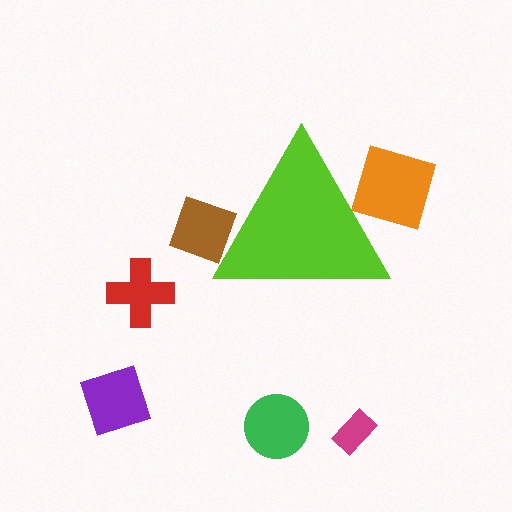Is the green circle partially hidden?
No, the green circle is fully visible.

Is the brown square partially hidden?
Yes, the brown square is partially hidden behind the lime triangle.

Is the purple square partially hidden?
No, the purple square is fully visible.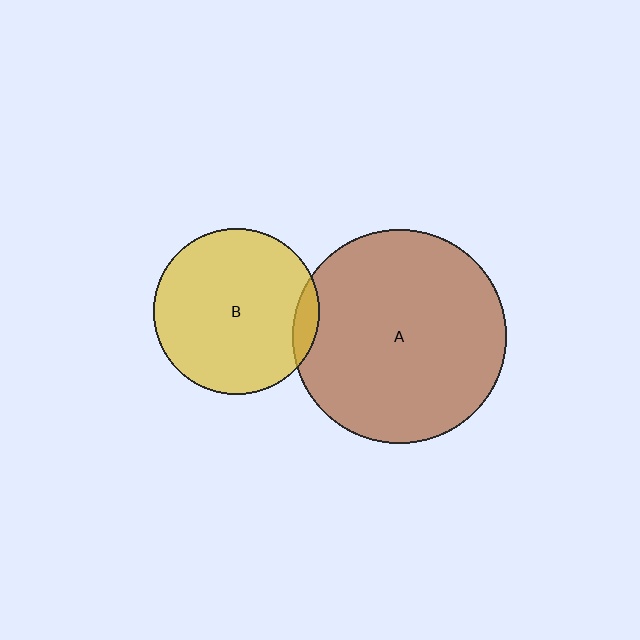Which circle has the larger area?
Circle A (brown).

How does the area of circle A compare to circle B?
Approximately 1.7 times.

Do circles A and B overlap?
Yes.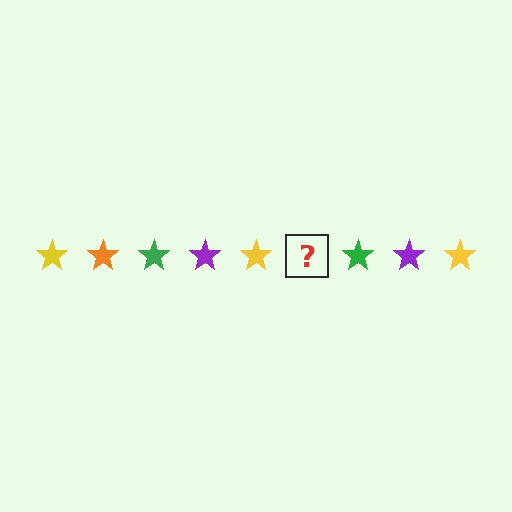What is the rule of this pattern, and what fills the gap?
The rule is that the pattern cycles through yellow, orange, green, purple stars. The gap should be filled with an orange star.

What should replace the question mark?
The question mark should be replaced with an orange star.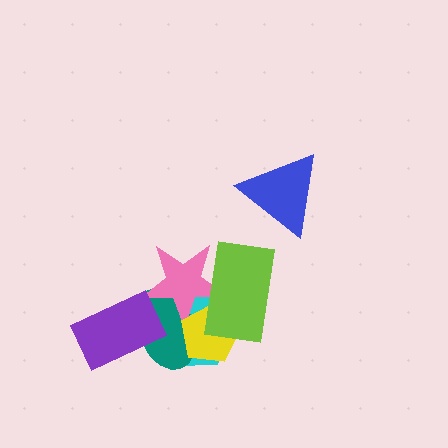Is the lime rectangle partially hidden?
No, no other shape covers it.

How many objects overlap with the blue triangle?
0 objects overlap with the blue triangle.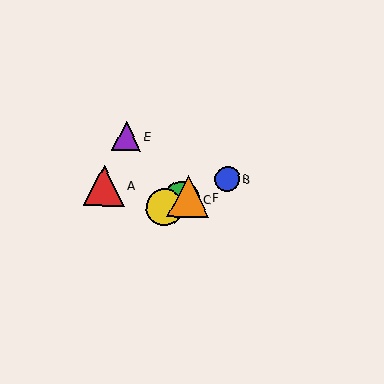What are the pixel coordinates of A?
Object A is at (104, 185).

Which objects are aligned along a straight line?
Objects B, C, D, F are aligned along a straight line.